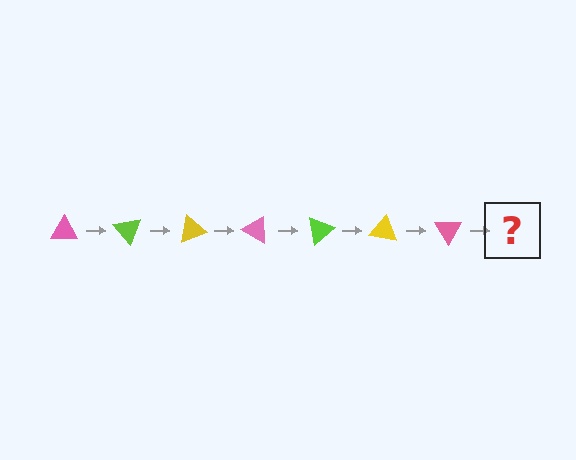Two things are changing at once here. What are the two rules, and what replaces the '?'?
The two rules are that it rotates 50 degrees each step and the color cycles through pink, lime, and yellow. The '?' should be a lime triangle, rotated 350 degrees from the start.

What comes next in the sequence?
The next element should be a lime triangle, rotated 350 degrees from the start.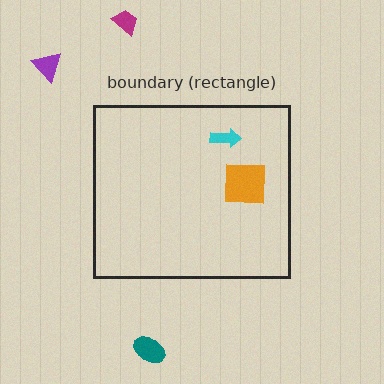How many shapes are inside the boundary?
2 inside, 3 outside.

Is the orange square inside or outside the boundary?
Inside.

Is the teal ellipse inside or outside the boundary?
Outside.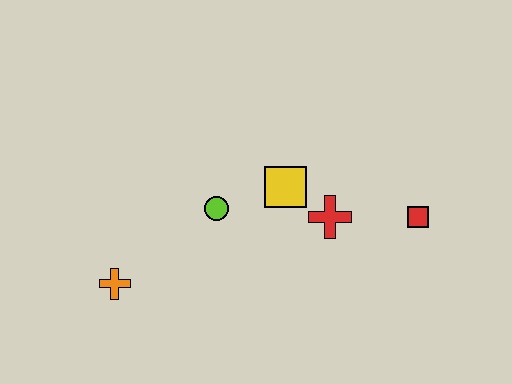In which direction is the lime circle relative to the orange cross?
The lime circle is to the right of the orange cross.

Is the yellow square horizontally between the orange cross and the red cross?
Yes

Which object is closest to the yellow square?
The red cross is closest to the yellow square.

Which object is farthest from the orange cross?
The red square is farthest from the orange cross.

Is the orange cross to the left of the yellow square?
Yes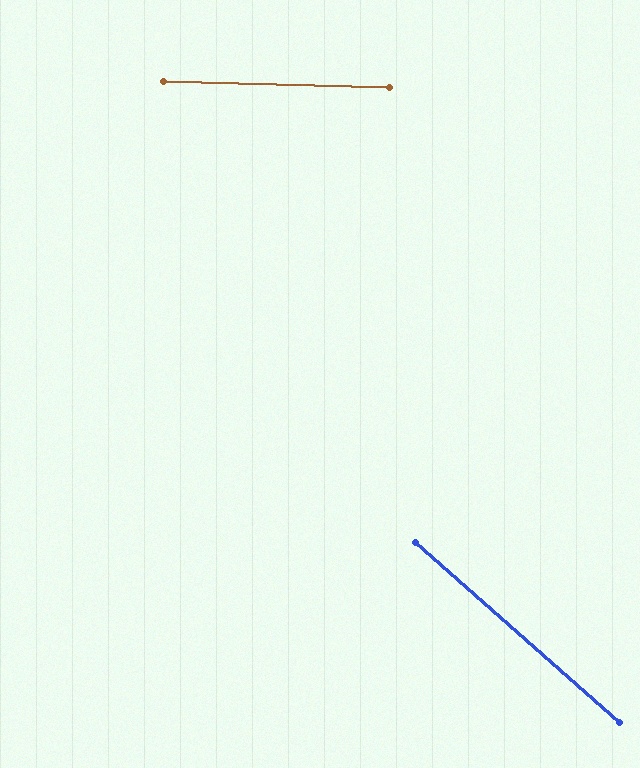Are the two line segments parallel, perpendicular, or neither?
Neither parallel nor perpendicular — they differ by about 40°.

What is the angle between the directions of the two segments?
Approximately 40 degrees.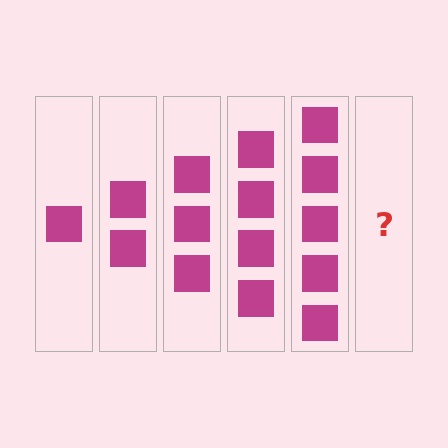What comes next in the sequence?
The next element should be 6 squares.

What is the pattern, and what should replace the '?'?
The pattern is that each step adds one more square. The '?' should be 6 squares.